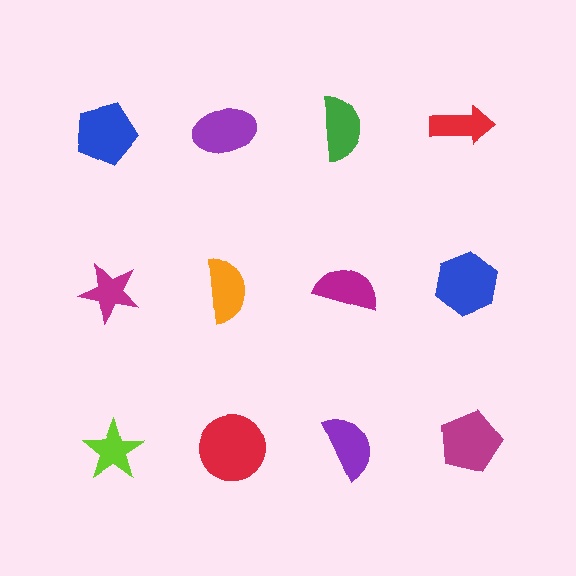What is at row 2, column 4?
A blue hexagon.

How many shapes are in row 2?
4 shapes.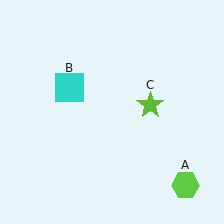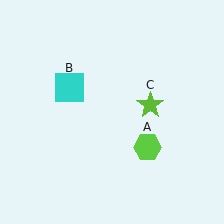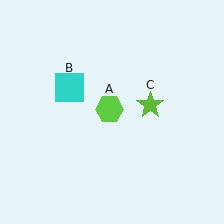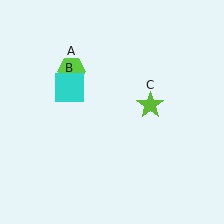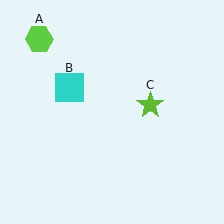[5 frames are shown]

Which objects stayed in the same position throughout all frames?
Cyan square (object B) and lime star (object C) remained stationary.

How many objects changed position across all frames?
1 object changed position: lime hexagon (object A).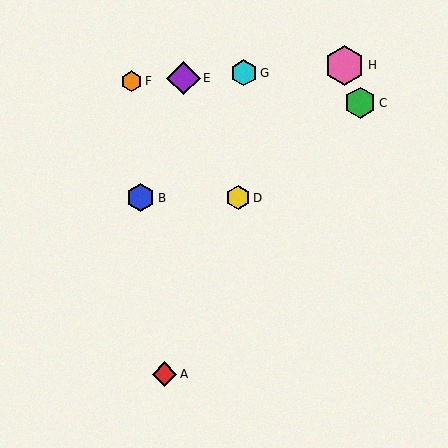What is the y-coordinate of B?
Object B is at y≈198.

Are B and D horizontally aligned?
Yes, both are at y≈198.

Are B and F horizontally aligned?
No, B is at y≈198 and F is at y≈81.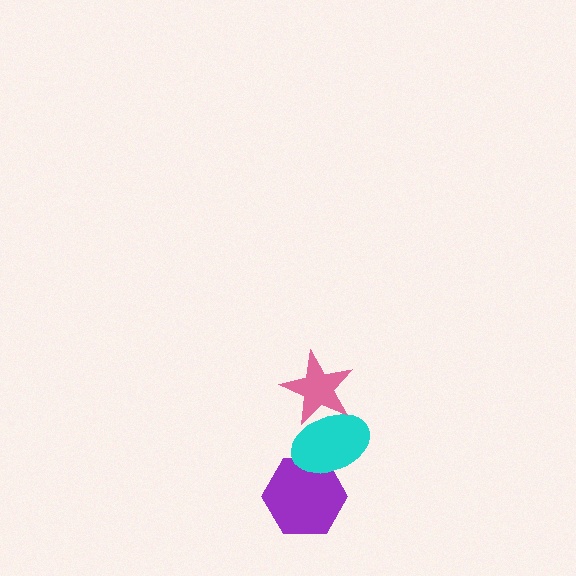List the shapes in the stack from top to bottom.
From top to bottom: the pink star, the cyan ellipse, the purple hexagon.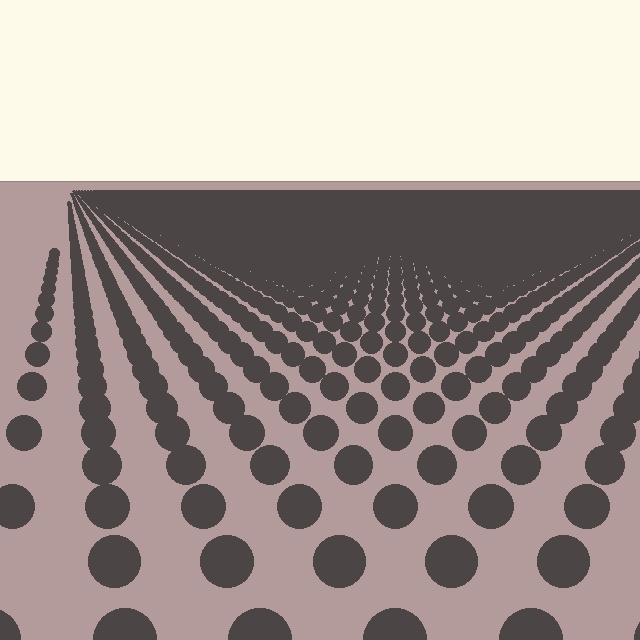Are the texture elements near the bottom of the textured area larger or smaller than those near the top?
Larger. Near the bottom, elements are closer to the viewer and appear at a bigger on-screen size.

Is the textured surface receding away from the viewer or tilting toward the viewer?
The surface is receding away from the viewer. Texture elements get smaller and denser toward the top.